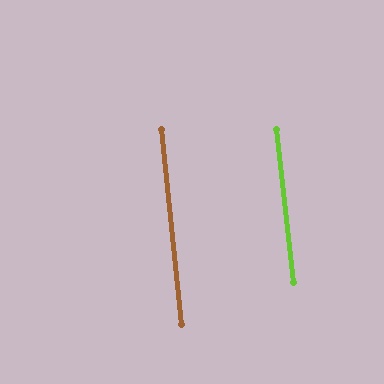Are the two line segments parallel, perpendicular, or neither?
Parallel — their directions differ by only 0.6°.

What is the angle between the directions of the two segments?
Approximately 1 degree.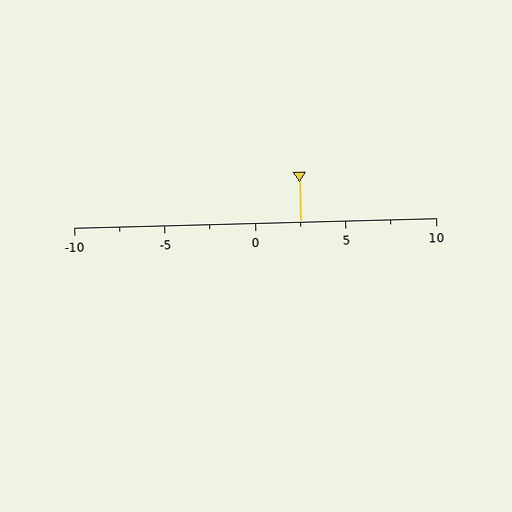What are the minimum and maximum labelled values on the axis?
The axis runs from -10 to 10.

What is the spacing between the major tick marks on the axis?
The major ticks are spaced 5 apart.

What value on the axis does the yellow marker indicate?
The marker indicates approximately 2.5.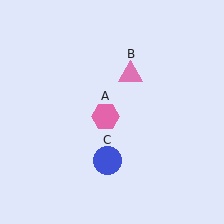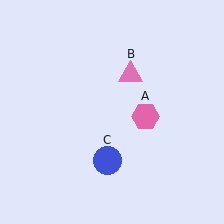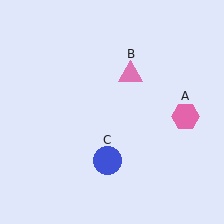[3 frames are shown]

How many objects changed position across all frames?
1 object changed position: pink hexagon (object A).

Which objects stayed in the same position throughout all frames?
Pink triangle (object B) and blue circle (object C) remained stationary.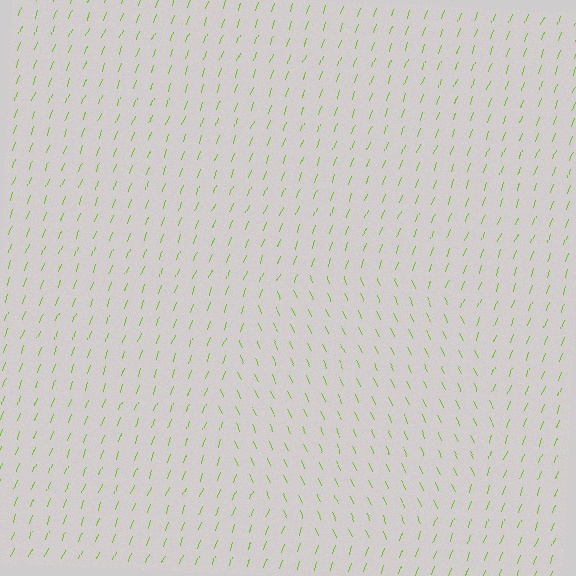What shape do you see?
I see a circle.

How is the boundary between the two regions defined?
The boundary is defined purely by a change in line orientation (approximately 45 degrees difference). All lines are the same color and thickness.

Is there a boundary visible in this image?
Yes, there is a texture boundary formed by a change in line orientation.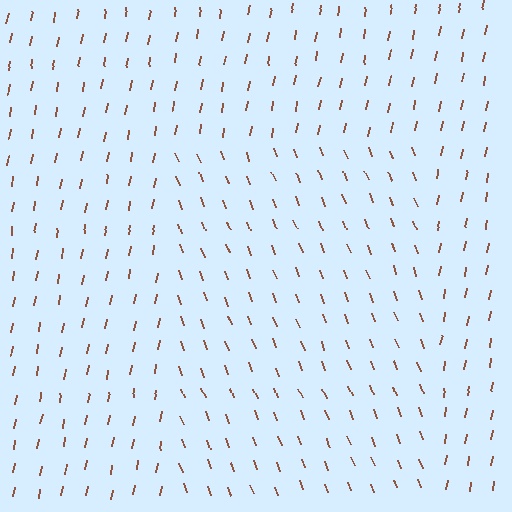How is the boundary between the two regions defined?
The boundary is defined purely by a change in line orientation (approximately 32 degrees difference). All lines are the same color and thickness.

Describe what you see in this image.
The image is filled with small brown line segments. A rectangle region in the image has lines oriented differently from the surrounding lines, creating a visible texture boundary.